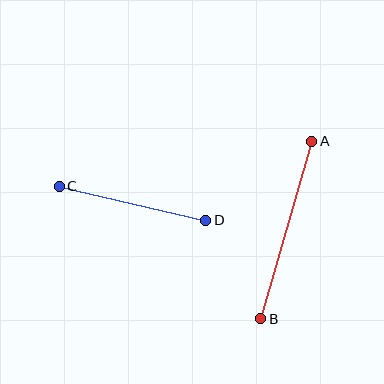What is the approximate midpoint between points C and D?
The midpoint is at approximately (133, 203) pixels.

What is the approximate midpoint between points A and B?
The midpoint is at approximately (286, 230) pixels.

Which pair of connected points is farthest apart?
Points A and B are farthest apart.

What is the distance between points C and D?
The distance is approximately 151 pixels.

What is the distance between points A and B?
The distance is approximately 185 pixels.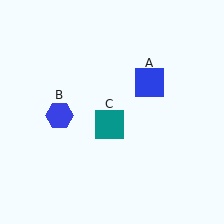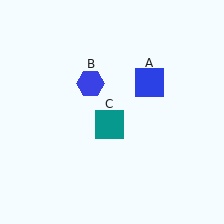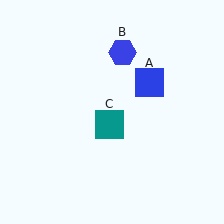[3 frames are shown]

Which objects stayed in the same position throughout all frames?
Blue square (object A) and teal square (object C) remained stationary.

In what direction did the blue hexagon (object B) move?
The blue hexagon (object B) moved up and to the right.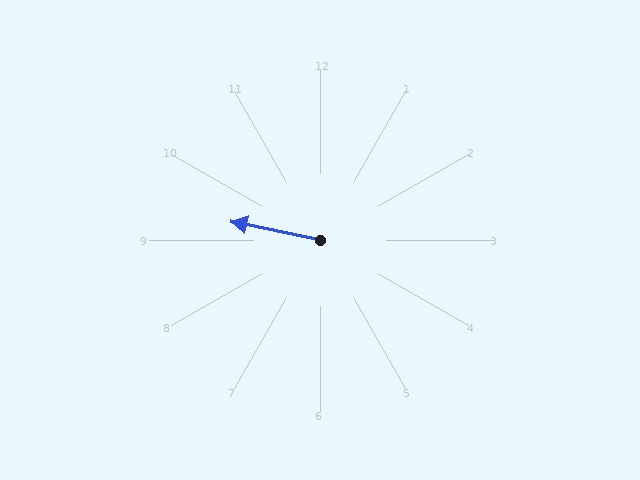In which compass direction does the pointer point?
West.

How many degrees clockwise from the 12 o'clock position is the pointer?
Approximately 282 degrees.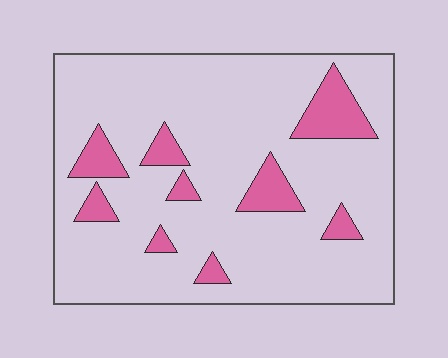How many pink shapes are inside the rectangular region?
9.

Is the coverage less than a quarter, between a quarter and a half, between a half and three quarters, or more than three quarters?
Less than a quarter.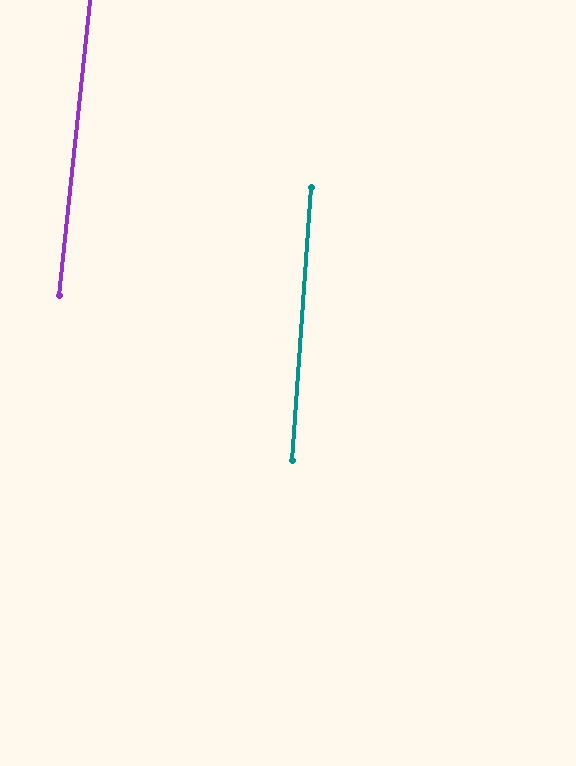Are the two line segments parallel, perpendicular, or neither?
Parallel — their directions differ by only 2.0°.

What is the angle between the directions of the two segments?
Approximately 2 degrees.